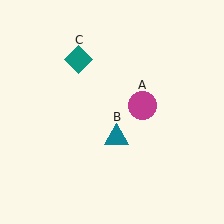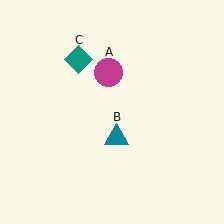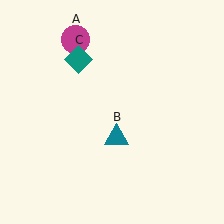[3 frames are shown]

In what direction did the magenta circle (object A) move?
The magenta circle (object A) moved up and to the left.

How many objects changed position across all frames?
1 object changed position: magenta circle (object A).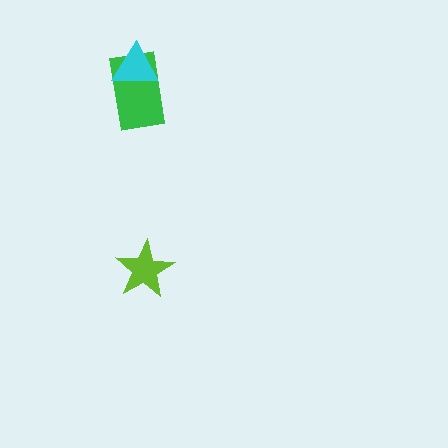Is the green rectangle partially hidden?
Yes, it is partially covered by another shape.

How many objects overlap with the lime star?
0 objects overlap with the lime star.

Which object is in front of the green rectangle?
The cyan triangle is in front of the green rectangle.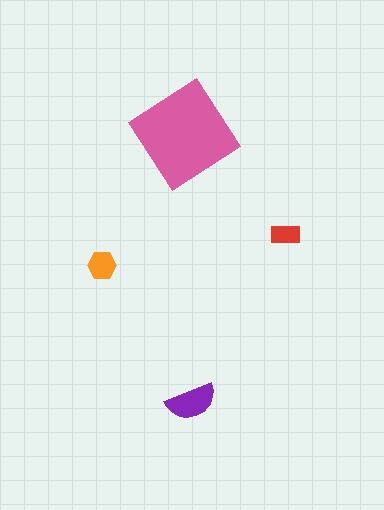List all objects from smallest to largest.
The red rectangle, the orange hexagon, the purple semicircle, the pink diamond.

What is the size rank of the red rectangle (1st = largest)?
4th.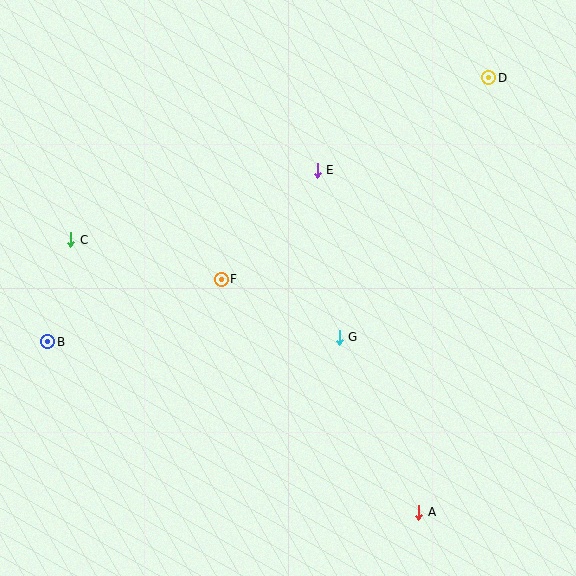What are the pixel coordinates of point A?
Point A is at (419, 512).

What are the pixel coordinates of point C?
Point C is at (71, 240).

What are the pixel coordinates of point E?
Point E is at (317, 170).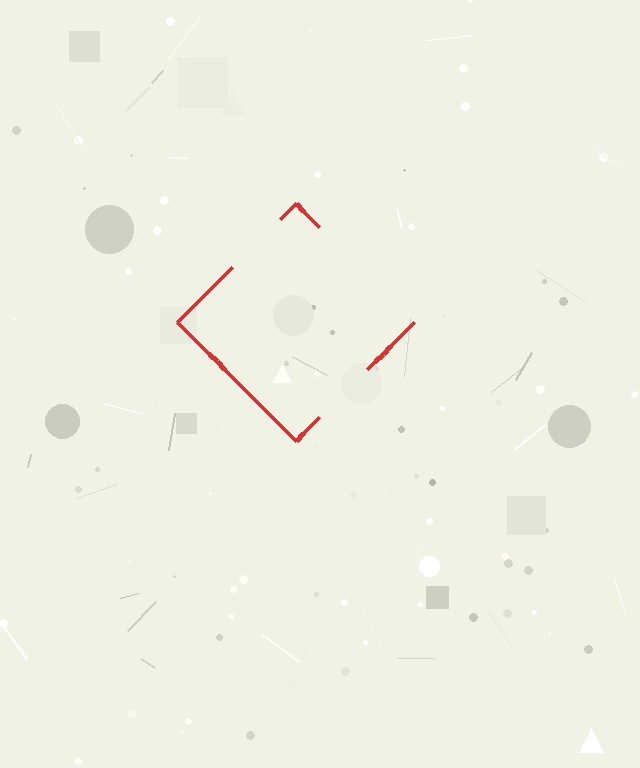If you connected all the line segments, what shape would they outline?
They would outline a diamond.